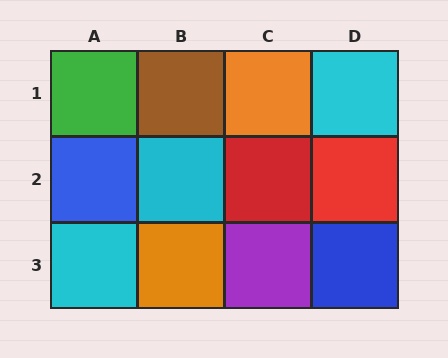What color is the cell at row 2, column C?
Red.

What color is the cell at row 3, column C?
Purple.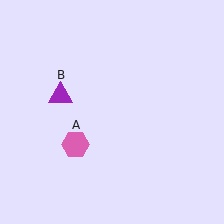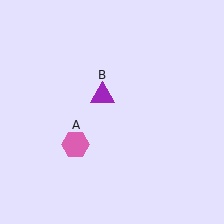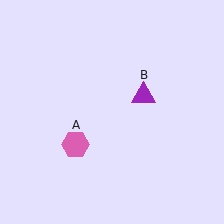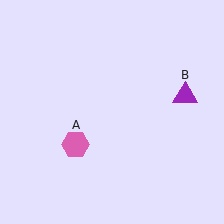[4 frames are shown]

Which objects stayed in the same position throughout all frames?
Pink hexagon (object A) remained stationary.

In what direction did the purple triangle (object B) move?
The purple triangle (object B) moved right.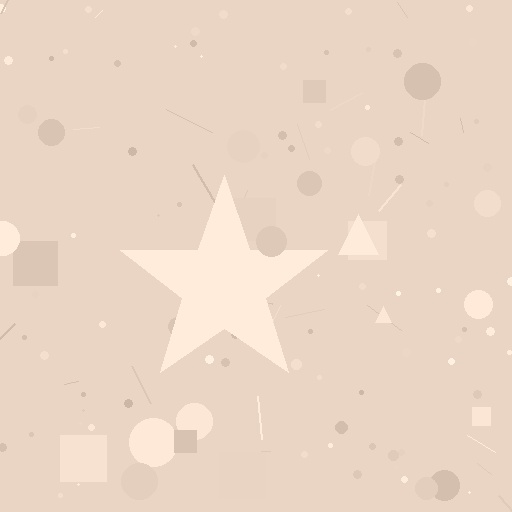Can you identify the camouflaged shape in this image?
The camouflaged shape is a star.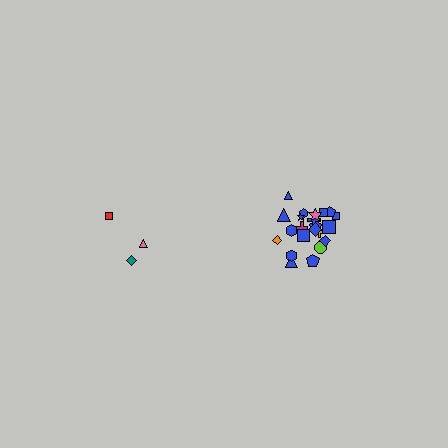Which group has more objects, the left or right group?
The right group.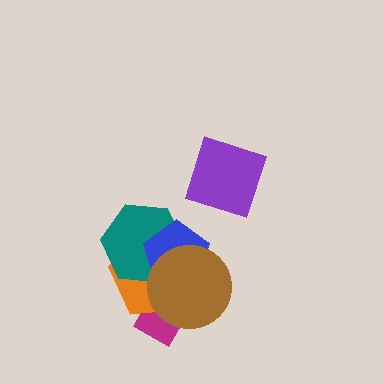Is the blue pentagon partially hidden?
Yes, it is partially covered by another shape.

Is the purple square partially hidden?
No, no other shape covers it.